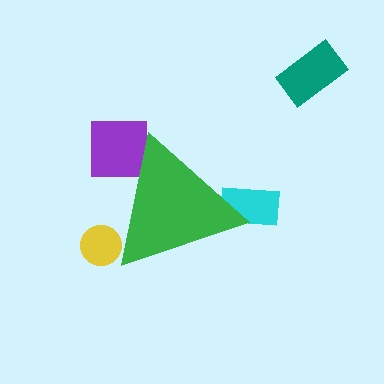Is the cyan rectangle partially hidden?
Yes, the cyan rectangle is partially hidden behind the green triangle.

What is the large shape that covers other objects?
A green triangle.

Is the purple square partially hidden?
Yes, the purple square is partially hidden behind the green triangle.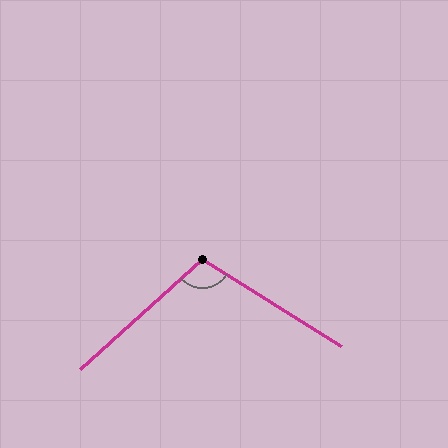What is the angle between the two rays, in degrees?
Approximately 106 degrees.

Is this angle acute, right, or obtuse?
It is obtuse.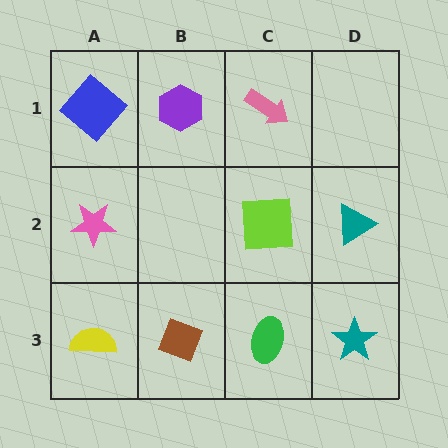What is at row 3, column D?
A teal star.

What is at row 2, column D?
A teal triangle.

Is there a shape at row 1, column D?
No, that cell is empty.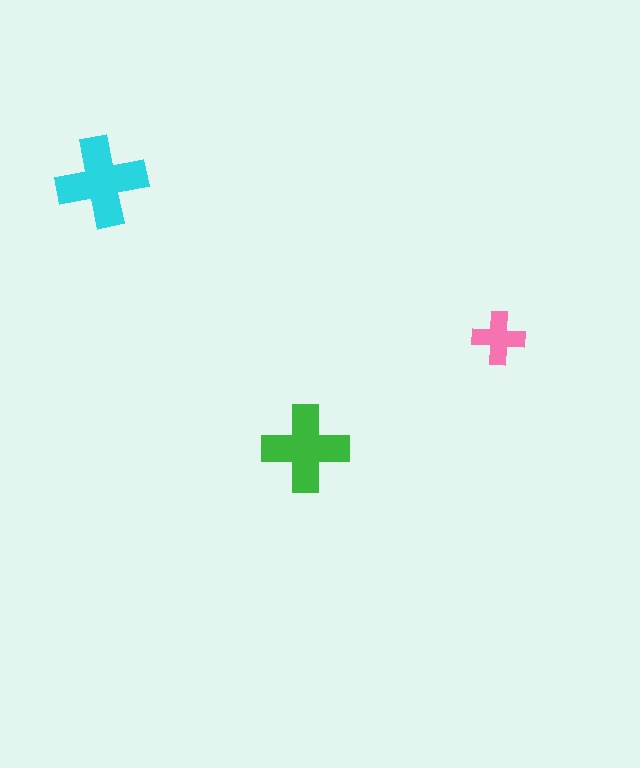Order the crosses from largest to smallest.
the cyan one, the green one, the pink one.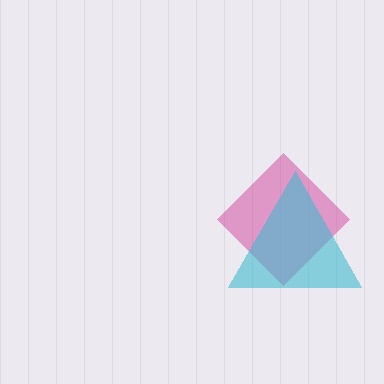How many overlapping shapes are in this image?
There are 2 overlapping shapes in the image.